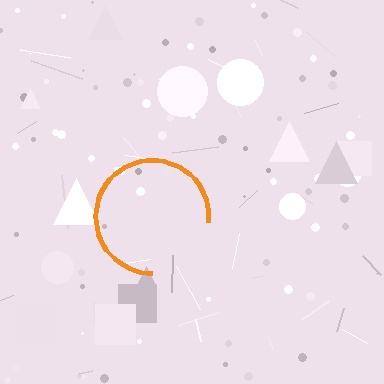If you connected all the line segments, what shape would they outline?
They would outline a circle.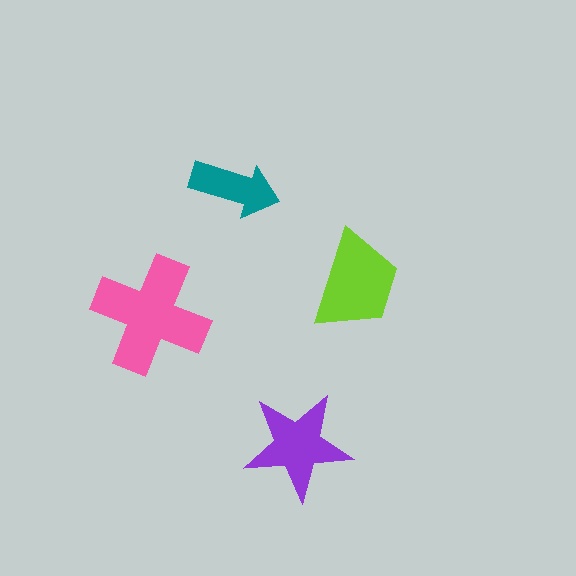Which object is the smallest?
The teal arrow.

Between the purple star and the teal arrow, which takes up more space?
The purple star.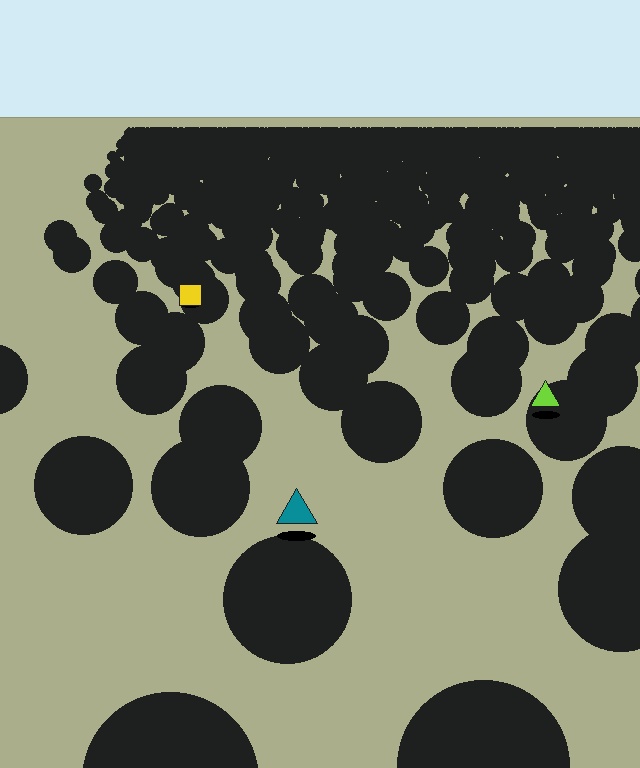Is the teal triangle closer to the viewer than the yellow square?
Yes. The teal triangle is closer — you can tell from the texture gradient: the ground texture is coarser near it.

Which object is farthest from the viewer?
The yellow square is farthest from the viewer. It appears smaller and the ground texture around it is denser.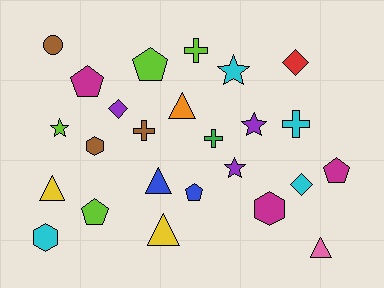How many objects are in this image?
There are 25 objects.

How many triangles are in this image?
There are 5 triangles.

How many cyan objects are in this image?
There are 4 cyan objects.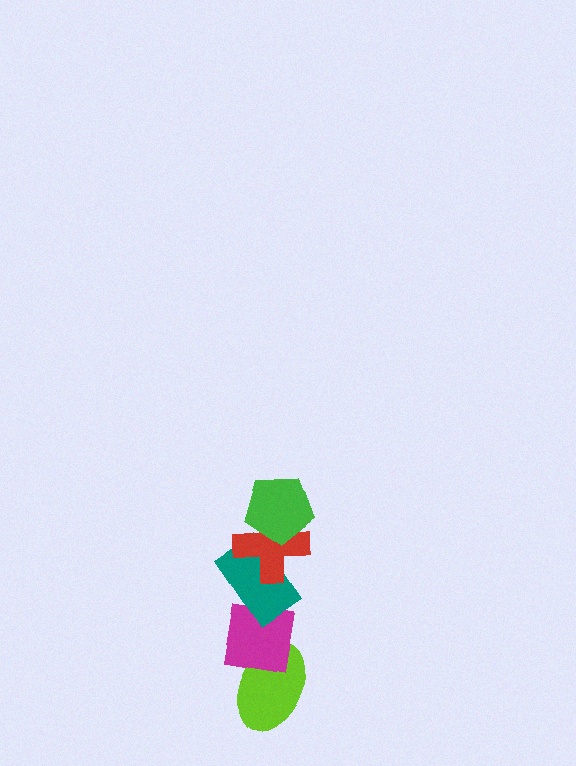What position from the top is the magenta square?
The magenta square is 4th from the top.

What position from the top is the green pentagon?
The green pentagon is 1st from the top.